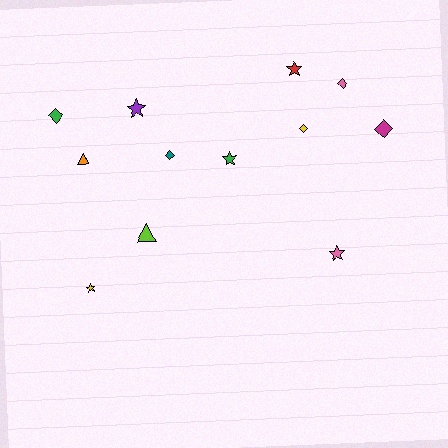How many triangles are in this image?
There are 2 triangles.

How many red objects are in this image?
There is 1 red object.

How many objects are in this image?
There are 12 objects.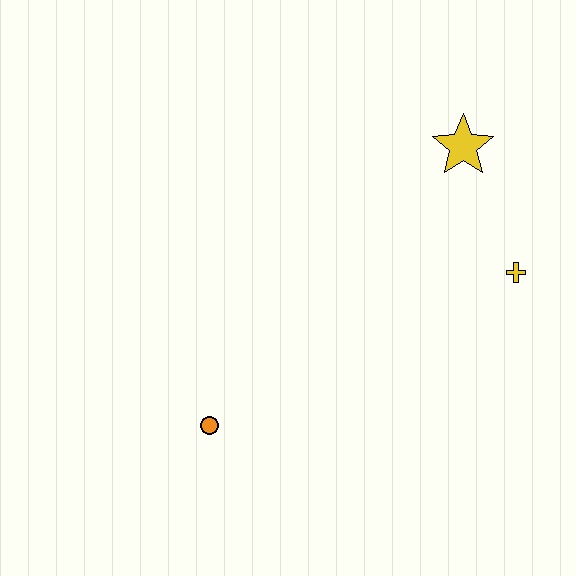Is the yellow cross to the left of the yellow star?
No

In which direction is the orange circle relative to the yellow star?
The orange circle is below the yellow star.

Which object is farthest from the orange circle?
The yellow star is farthest from the orange circle.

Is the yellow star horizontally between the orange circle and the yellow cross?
Yes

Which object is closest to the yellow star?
The yellow cross is closest to the yellow star.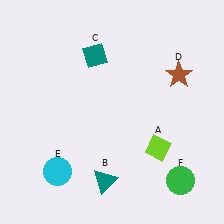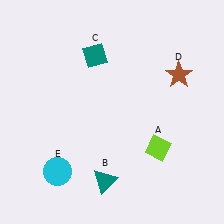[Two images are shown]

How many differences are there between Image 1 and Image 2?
There is 1 difference between the two images.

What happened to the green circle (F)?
The green circle (F) was removed in Image 2. It was in the bottom-right area of Image 1.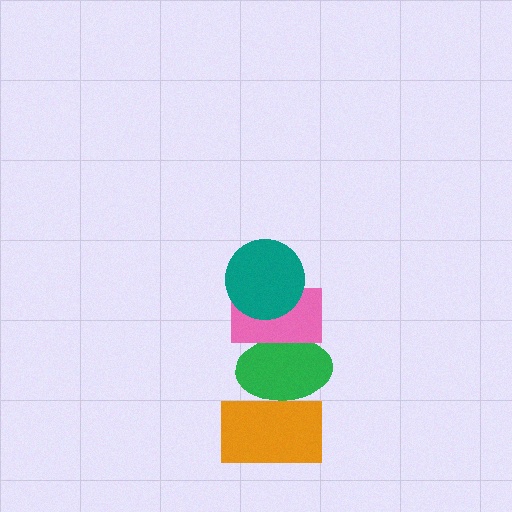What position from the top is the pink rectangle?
The pink rectangle is 2nd from the top.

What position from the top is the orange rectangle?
The orange rectangle is 4th from the top.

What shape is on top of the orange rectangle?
The green ellipse is on top of the orange rectangle.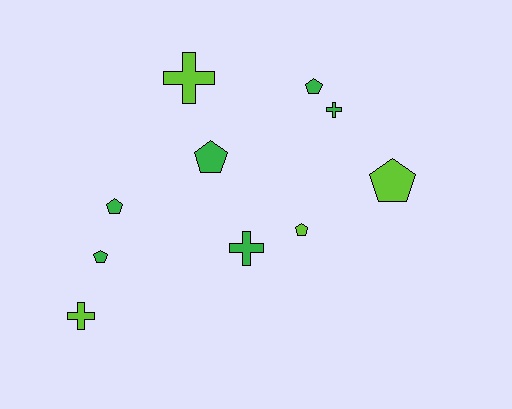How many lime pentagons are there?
There are 2 lime pentagons.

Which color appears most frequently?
Green, with 6 objects.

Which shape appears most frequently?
Pentagon, with 6 objects.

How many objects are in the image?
There are 10 objects.